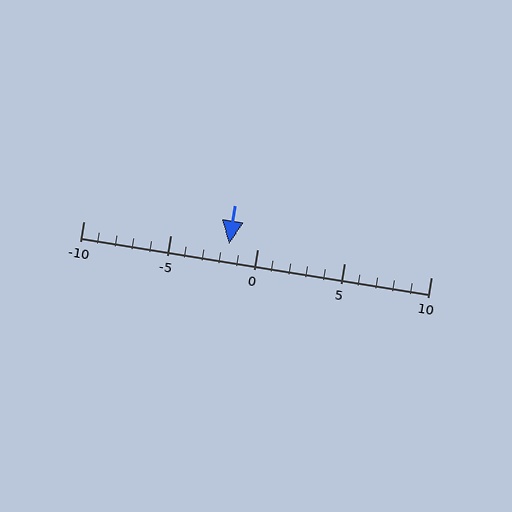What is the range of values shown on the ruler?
The ruler shows values from -10 to 10.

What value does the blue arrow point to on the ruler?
The blue arrow points to approximately -2.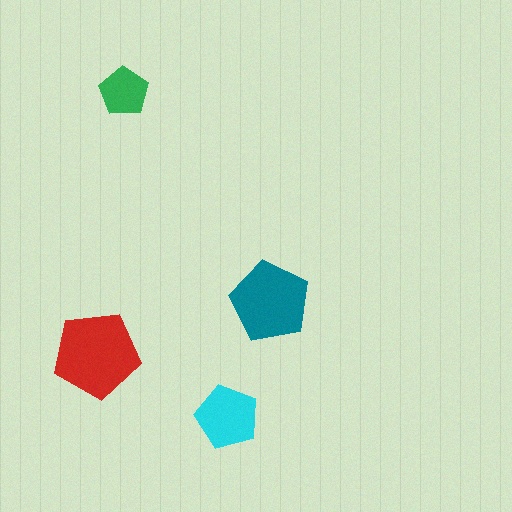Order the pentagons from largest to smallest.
the red one, the teal one, the cyan one, the green one.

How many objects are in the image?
There are 4 objects in the image.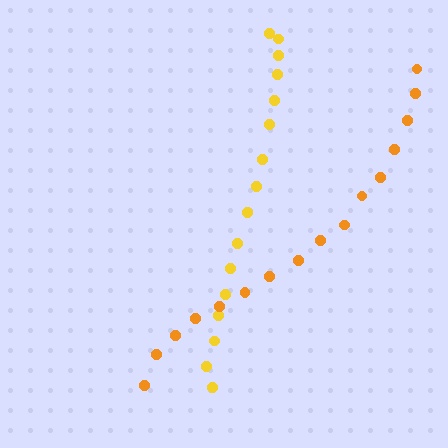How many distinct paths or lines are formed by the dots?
There are 2 distinct paths.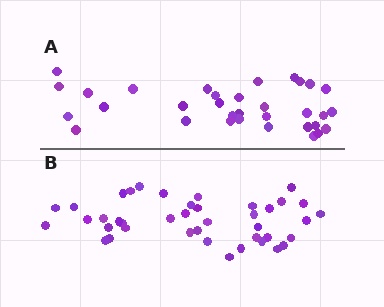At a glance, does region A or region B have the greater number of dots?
Region B (the bottom region) has more dots.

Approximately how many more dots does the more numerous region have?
Region B has roughly 8 or so more dots than region A.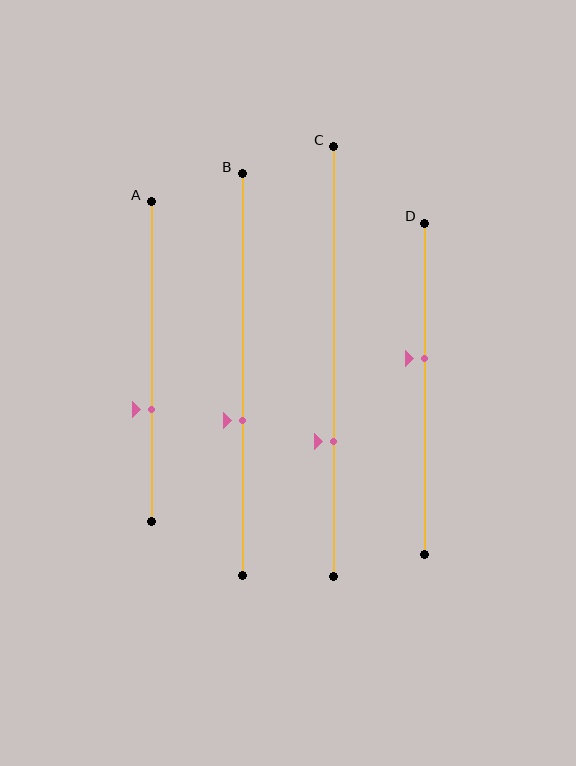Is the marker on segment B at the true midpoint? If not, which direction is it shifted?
No, the marker on segment B is shifted downward by about 11% of the segment length.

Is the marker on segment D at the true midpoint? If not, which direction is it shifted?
No, the marker on segment D is shifted upward by about 9% of the segment length.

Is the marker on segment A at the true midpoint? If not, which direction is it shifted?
No, the marker on segment A is shifted downward by about 15% of the segment length.